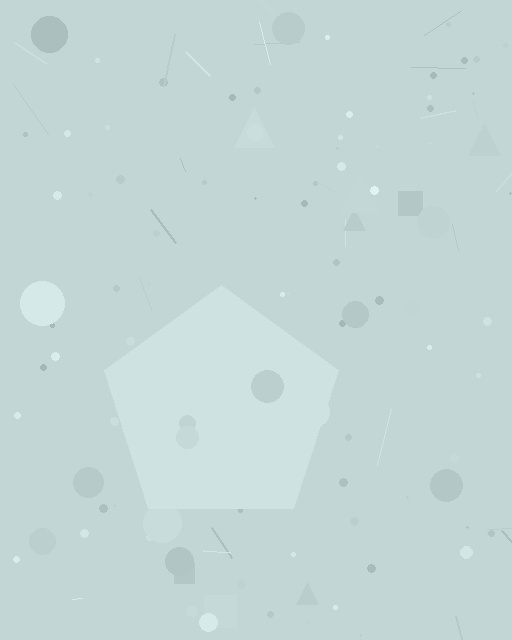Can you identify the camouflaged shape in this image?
The camouflaged shape is a pentagon.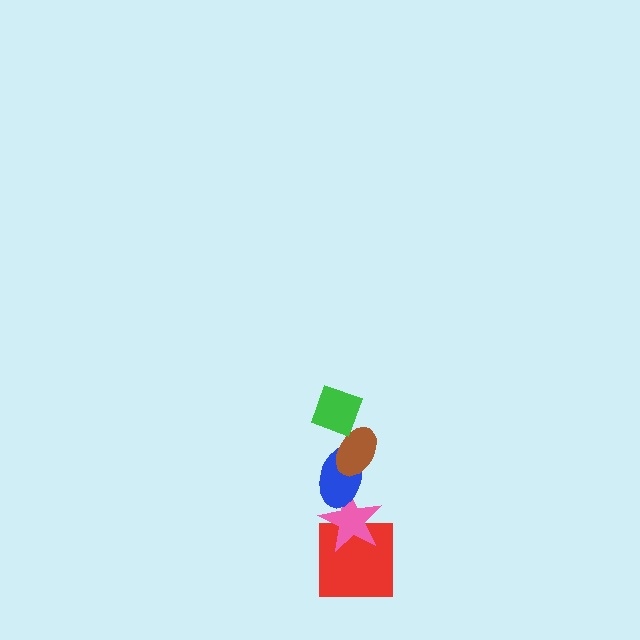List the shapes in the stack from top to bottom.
From top to bottom: the green diamond, the brown ellipse, the blue ellipse, the pink star, the red square.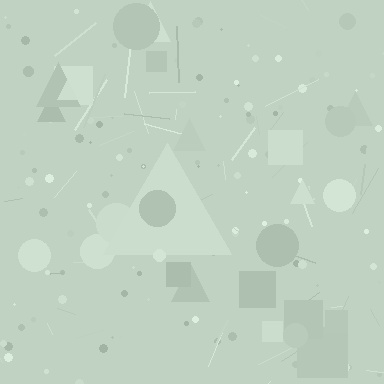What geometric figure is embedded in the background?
A triangle is embedded in the background.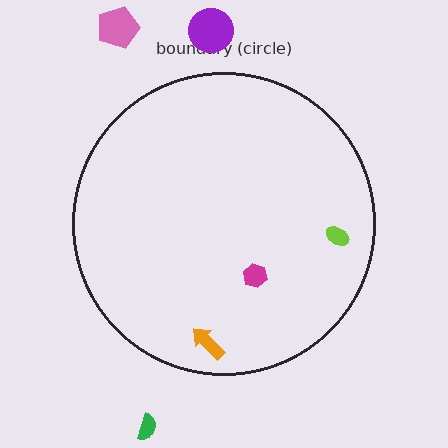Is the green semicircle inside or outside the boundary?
Outside.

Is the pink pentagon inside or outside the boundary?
Outside.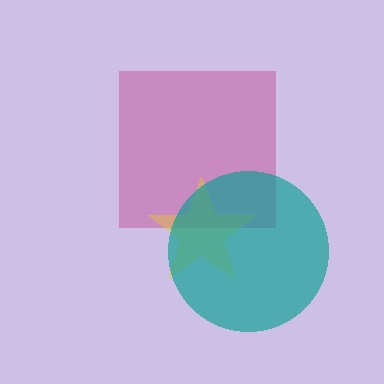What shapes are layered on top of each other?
The layered shapes are: a magenta square, a yellow star, a teal circle.